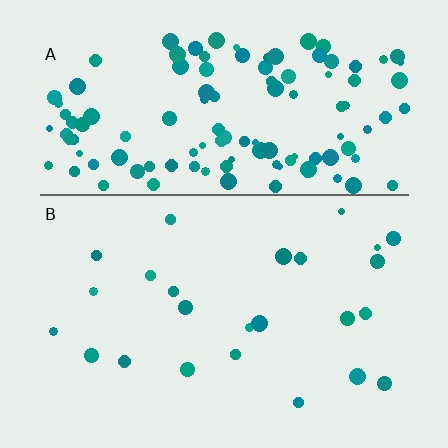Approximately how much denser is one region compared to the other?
Approximately 5.2× — region A over region B.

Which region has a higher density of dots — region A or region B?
A (the top).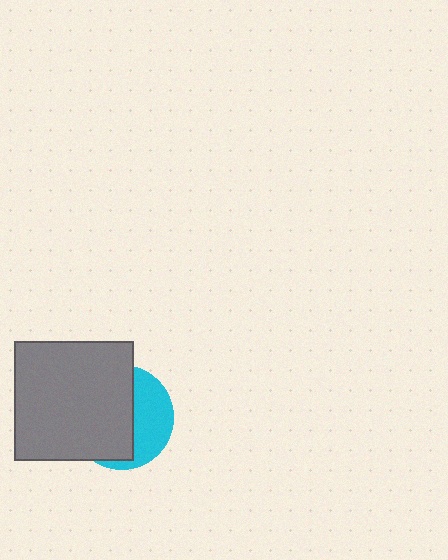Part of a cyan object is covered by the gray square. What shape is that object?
It is a circle.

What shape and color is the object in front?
The object in front is a gray square.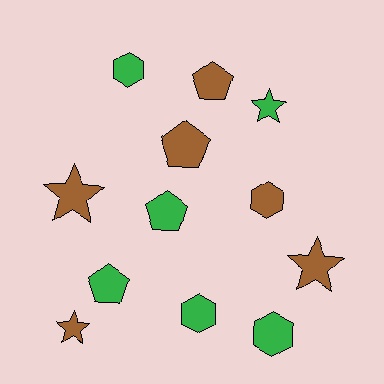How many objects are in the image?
There are 12 objects.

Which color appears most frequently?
Brown, with 6 objects.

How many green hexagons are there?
There are 3 green hexagons.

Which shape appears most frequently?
Hexagon, with 4 objects.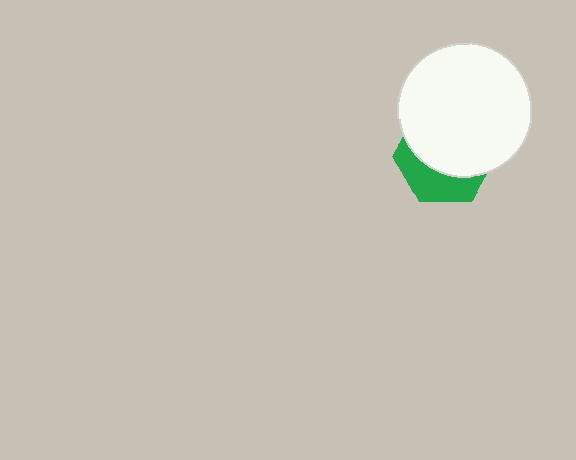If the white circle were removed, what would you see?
You would see the complete green hexagon.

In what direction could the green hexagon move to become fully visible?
The green hexagon could move down. That would shift it out from behind the white circle entirely.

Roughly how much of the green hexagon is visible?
A small part of it is visible (roughly 35%).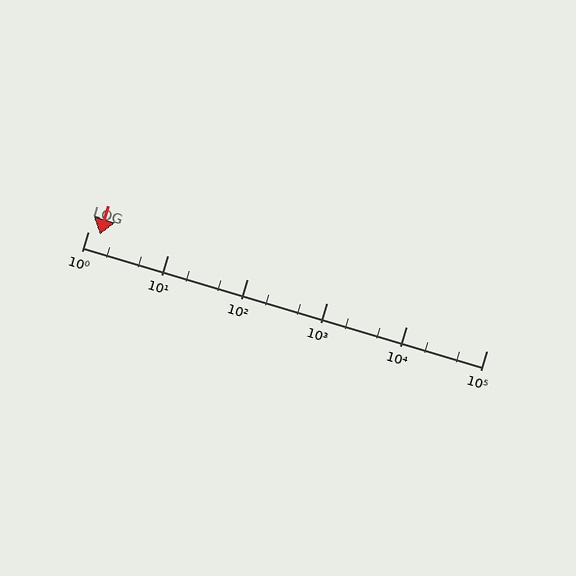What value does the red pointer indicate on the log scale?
The pointer indicates approximately 1.4.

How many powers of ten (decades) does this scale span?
The scale spans 5 decades, from 1 to 100000.